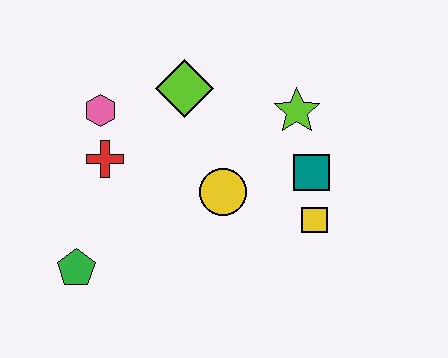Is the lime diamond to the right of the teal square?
No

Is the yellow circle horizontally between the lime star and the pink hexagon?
Yes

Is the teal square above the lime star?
No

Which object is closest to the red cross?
The pink hexagon is closest to the red cross.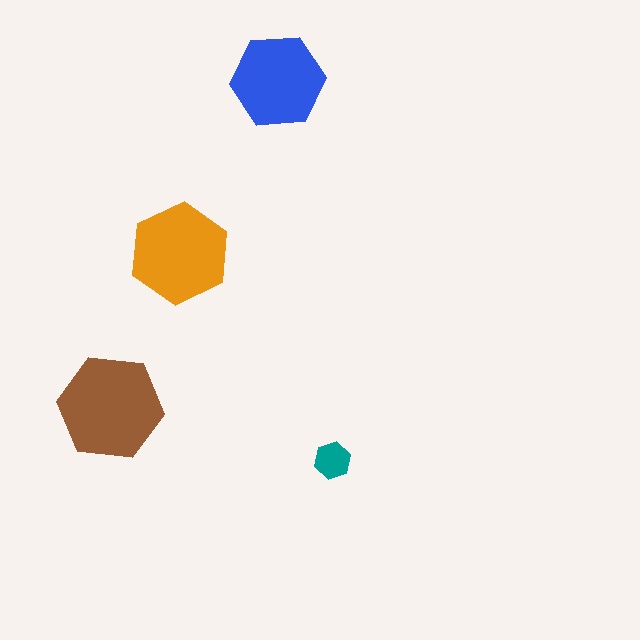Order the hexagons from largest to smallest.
the brown one, the orange one, the blue one, the teal one.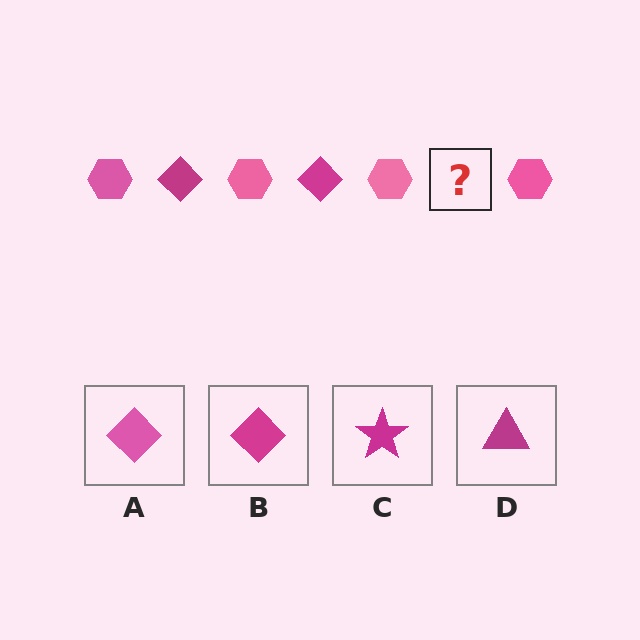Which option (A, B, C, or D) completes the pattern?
B.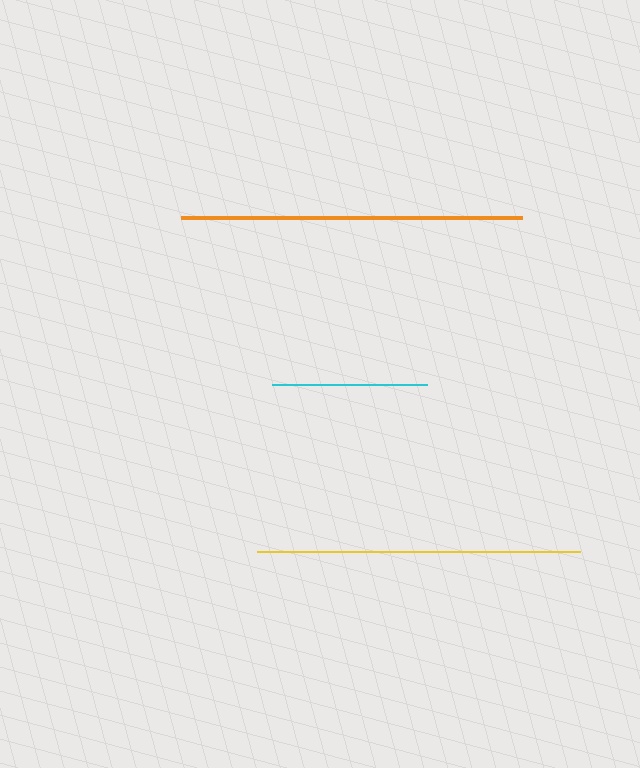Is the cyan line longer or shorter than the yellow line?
The yellow line is longer than the cyan line.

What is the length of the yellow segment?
The yellow segment is approximately 324 pixels long.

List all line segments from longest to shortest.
From longest to shortest: orange, yellow, cyan.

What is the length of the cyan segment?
The cyan segment is approximately 154 pixels long.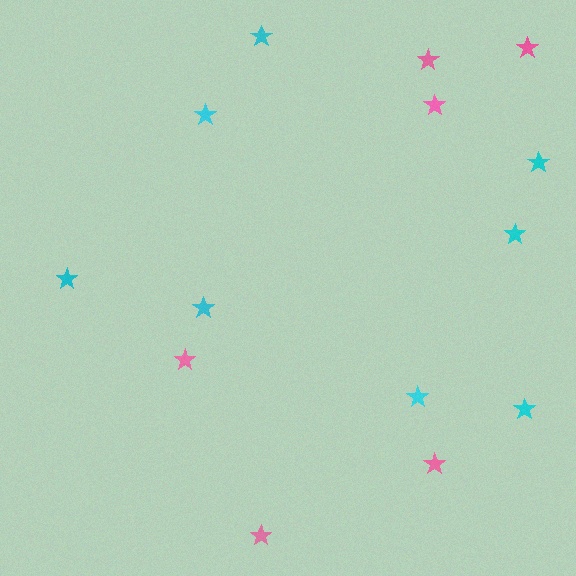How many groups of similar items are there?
There are 2 groups: one group of pink stars (6) and one group of cyan stars (8).